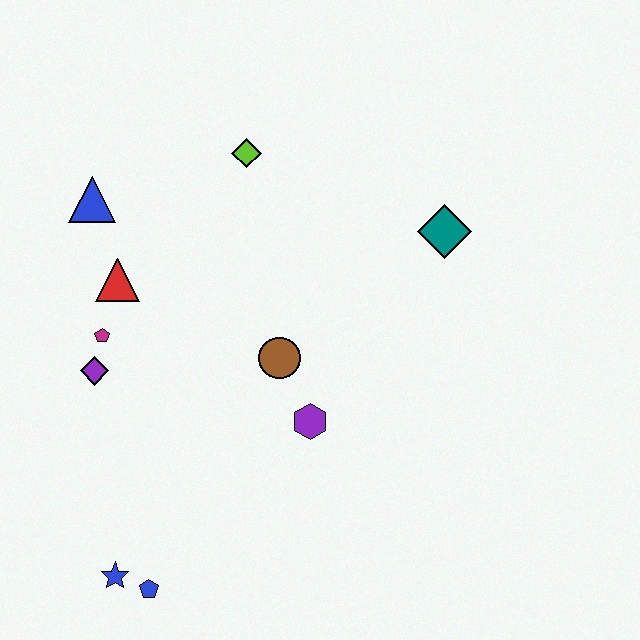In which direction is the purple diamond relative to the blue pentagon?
The purple diamond is above the blue pentagon.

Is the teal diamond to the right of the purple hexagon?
Yes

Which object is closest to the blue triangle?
The red triangle is closest to the blue triangle.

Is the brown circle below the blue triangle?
Yes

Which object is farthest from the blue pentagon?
The teal diamond is farthest from the blue pentagon.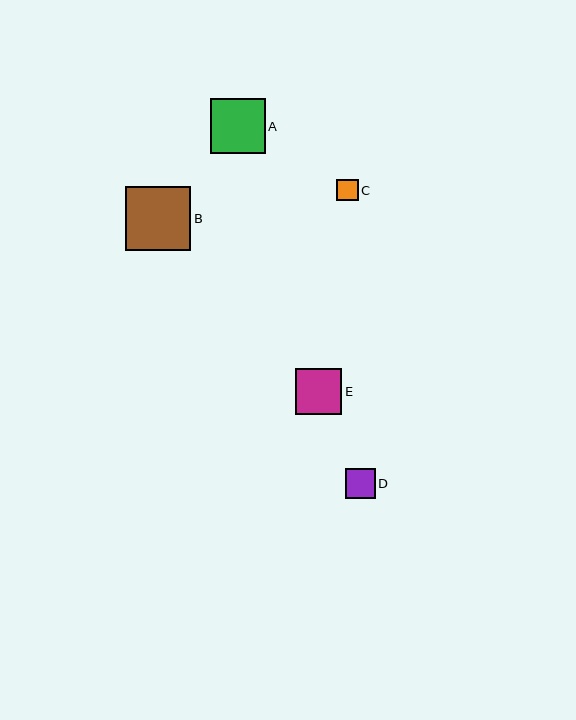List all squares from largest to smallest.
From largest to smallest: B, A, E, D, C.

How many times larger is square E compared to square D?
Square E is approximately 1.6 times the size of square D.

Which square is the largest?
Square B is the largest with a size of approximately 65 pixels.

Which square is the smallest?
Square C is the smallest with a size of approximately 21 pixels.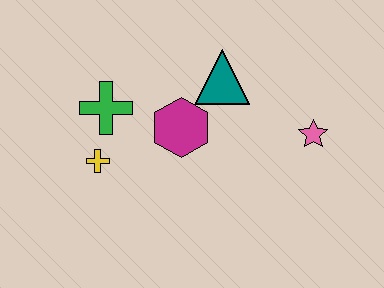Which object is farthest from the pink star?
The yellow cross is farthest from the pink star.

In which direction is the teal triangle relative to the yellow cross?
The teal triangle is to the right of the yellow cross.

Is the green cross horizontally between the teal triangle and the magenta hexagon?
No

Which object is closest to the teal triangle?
The magenta hexagon is closest to the teal triangle.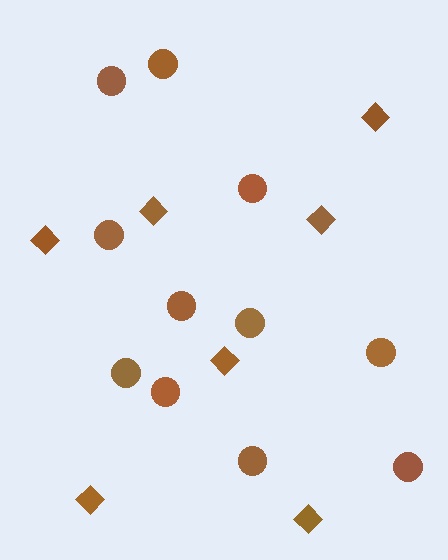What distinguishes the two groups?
There are 2 groups: one group of circles (11) and one group of diamonds (7).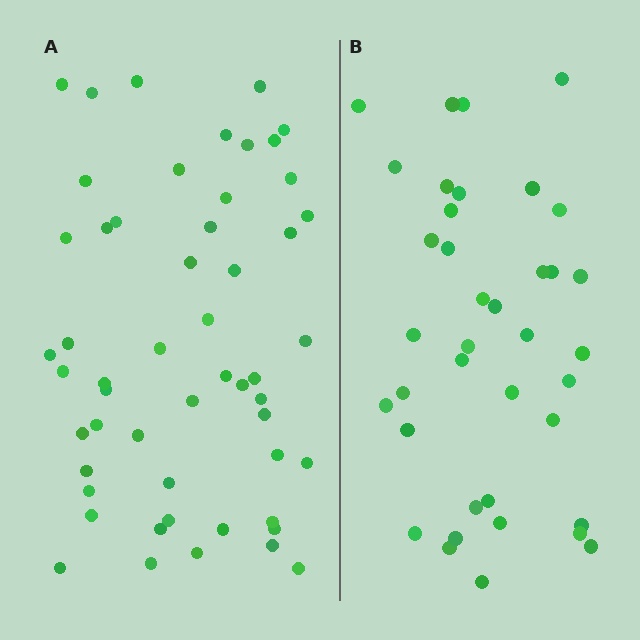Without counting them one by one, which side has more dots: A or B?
Region A (the left region) has more dots.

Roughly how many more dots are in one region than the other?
Region A has approximately 15 more dots than region B.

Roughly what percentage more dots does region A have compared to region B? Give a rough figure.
About 40% more.